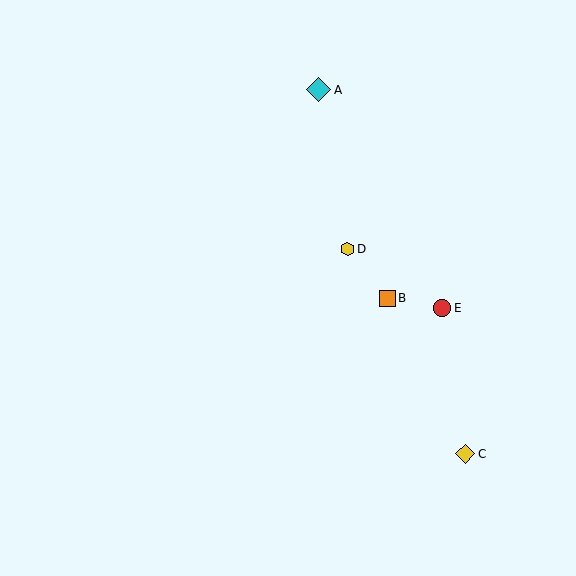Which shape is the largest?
The cyan diamond (labeled A) is the largest.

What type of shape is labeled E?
Shape E is a red circle.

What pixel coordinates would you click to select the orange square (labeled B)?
Click at (387, 298) to select the orange square B.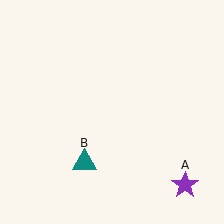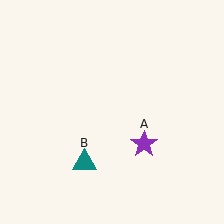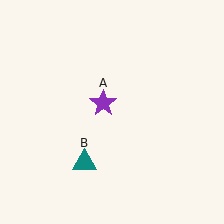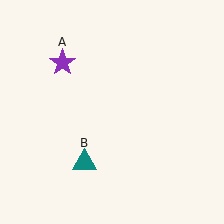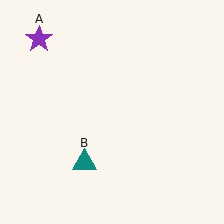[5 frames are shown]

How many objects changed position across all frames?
1 object changed position: purple star (object A).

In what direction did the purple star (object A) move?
The purple star (object A) moved up and to the left.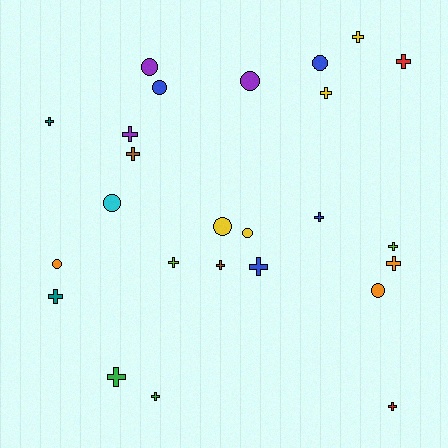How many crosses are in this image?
There are 16 crosses.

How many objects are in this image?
There are 25 objects.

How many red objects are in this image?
There are 2 red objects.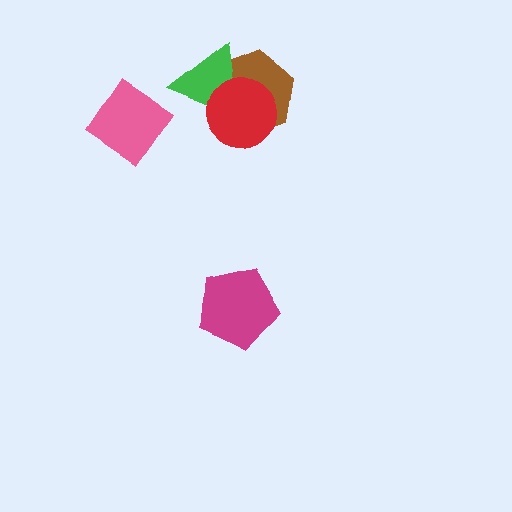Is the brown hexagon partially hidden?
Yes, it is partially covered by another shape.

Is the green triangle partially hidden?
Yes, it is partially covered by another shape.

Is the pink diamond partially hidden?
No, no other shape covers it.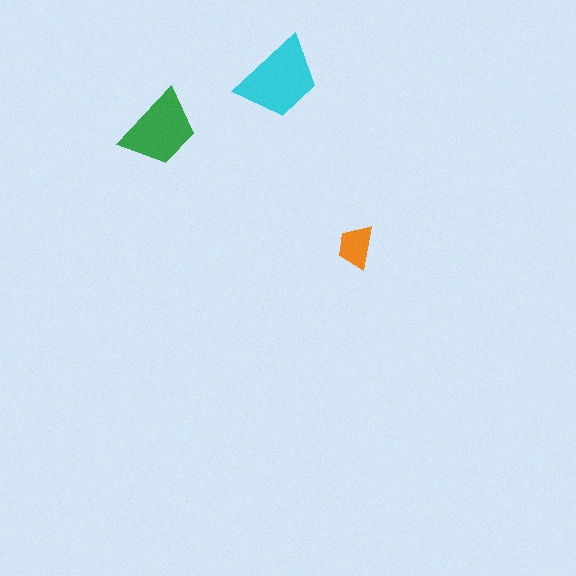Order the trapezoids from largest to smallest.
the cyan one, the green one, the orange one.